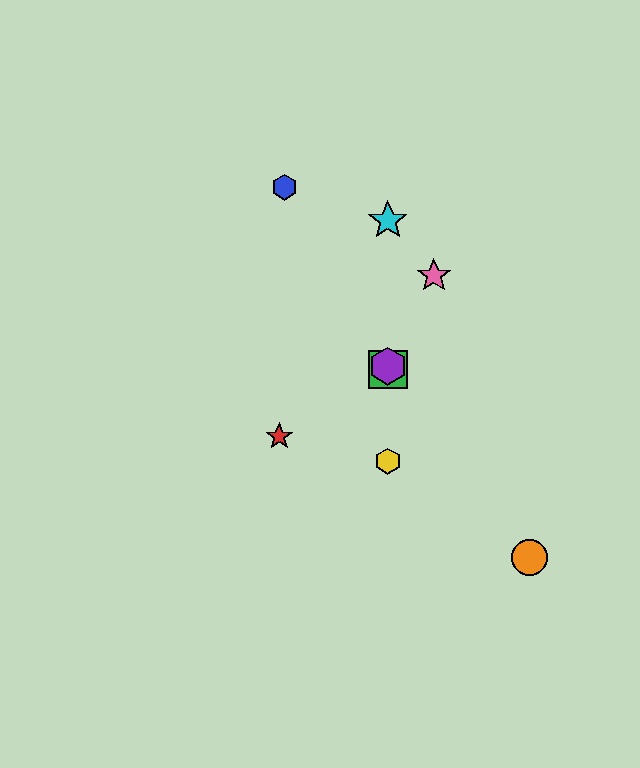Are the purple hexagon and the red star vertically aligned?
No, the purple hexagon is at x≈388 and the red star is at x≈279.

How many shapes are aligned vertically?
4 shapes (the green square, the yellow hexagon, the purple hexagon, the cyan star) are aligned vertically.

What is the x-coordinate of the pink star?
The pink star is at x≈434.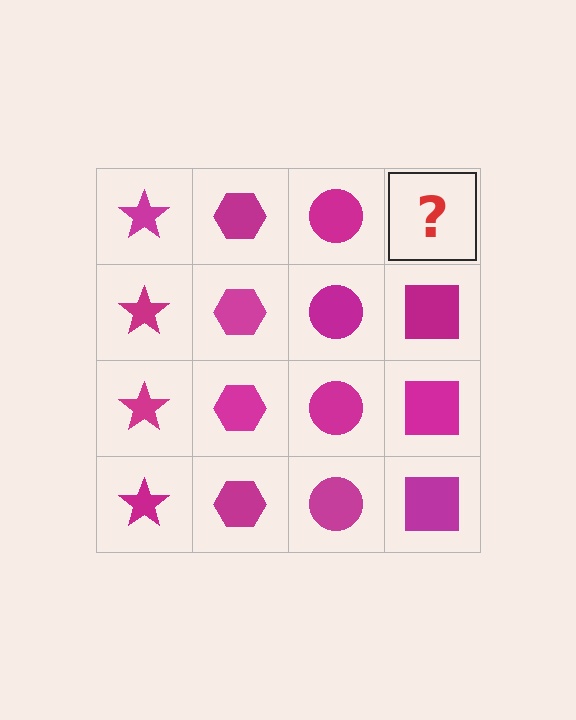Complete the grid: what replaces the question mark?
The question mark should be replaced with a magenta square.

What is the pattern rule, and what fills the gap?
The rule is that each column has a consistent shape. The gap should be filled with a magenta square.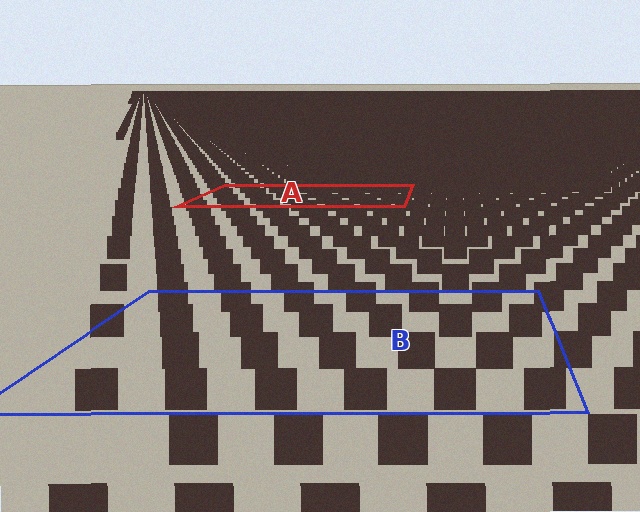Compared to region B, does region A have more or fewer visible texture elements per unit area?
Region A has more texture elements per unit area — they are packed more densely because it is farther away.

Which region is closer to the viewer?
Region B is closer. The texture elements there are larger and more spread out.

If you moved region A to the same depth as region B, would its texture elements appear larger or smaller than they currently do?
They would appear larger. At a closer depth, the same texture elements are projected at a bigger on-screen size.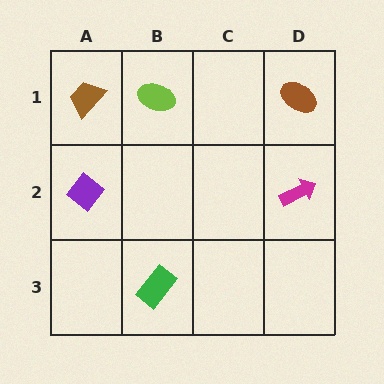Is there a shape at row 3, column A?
No, that cell is empty.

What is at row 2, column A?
A purple diamond.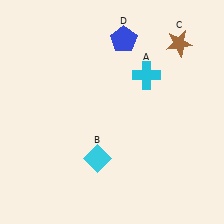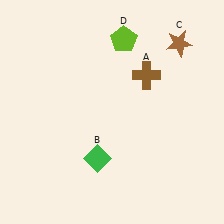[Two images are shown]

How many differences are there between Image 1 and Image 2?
There are 3 differences between the two images.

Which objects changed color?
A changed from cyan to brown. B changed from cyan to green. D changed from blue to lime.